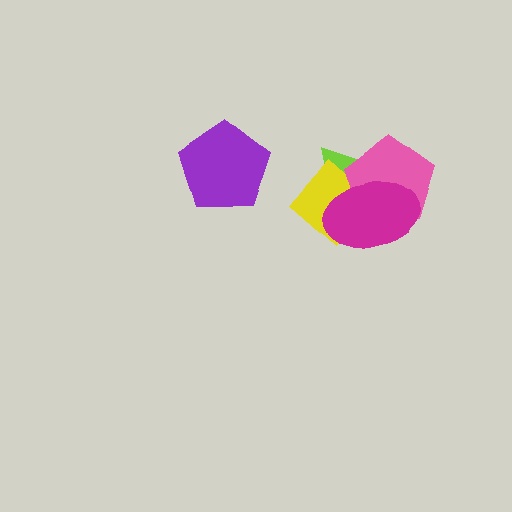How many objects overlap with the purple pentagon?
0 objects overlap with the purple pentagon.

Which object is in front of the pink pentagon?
The magenta ellipse is in front of the pink pentagon.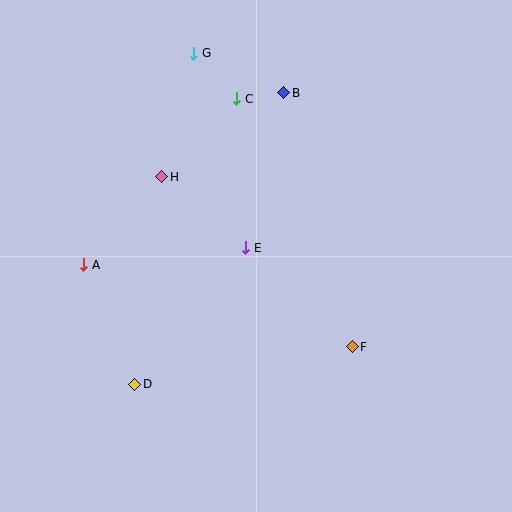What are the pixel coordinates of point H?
Point H is at (162, 177).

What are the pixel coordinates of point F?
Point F is at (352, 347).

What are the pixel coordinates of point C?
Point C is at (237, 99).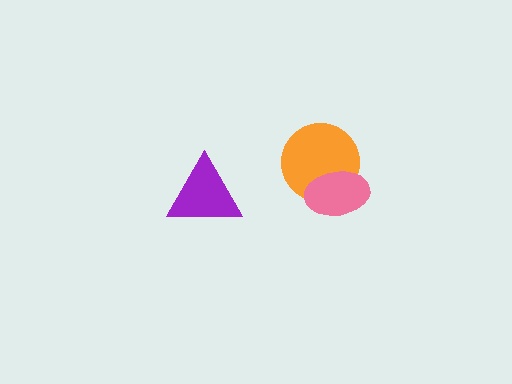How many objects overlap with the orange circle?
1 object overlaps with the orange circle.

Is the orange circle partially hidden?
Yes, it is partially covered by another shape.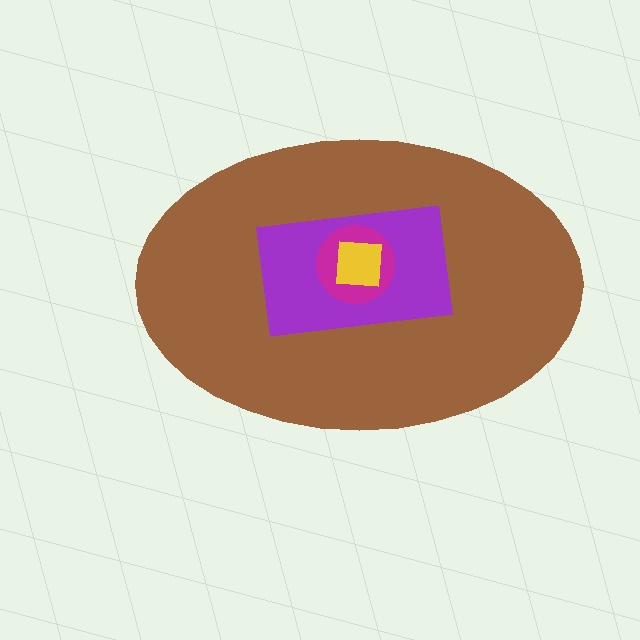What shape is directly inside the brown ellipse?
The purple rectangle.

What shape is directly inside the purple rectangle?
The magenta circle.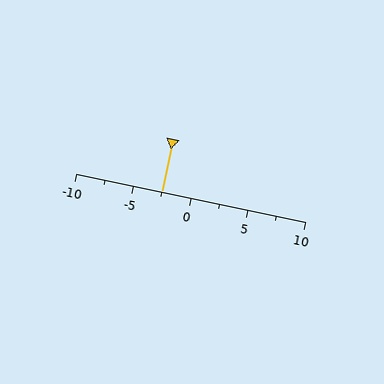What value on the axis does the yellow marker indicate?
The marker indicates approximately -2.5.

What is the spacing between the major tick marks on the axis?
The major ticks are spaced 5 apart.